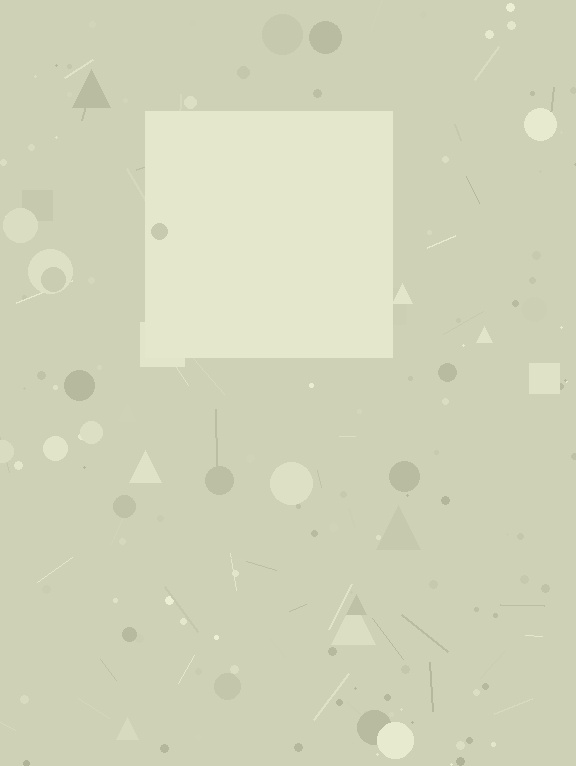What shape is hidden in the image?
A square is hidden in the image.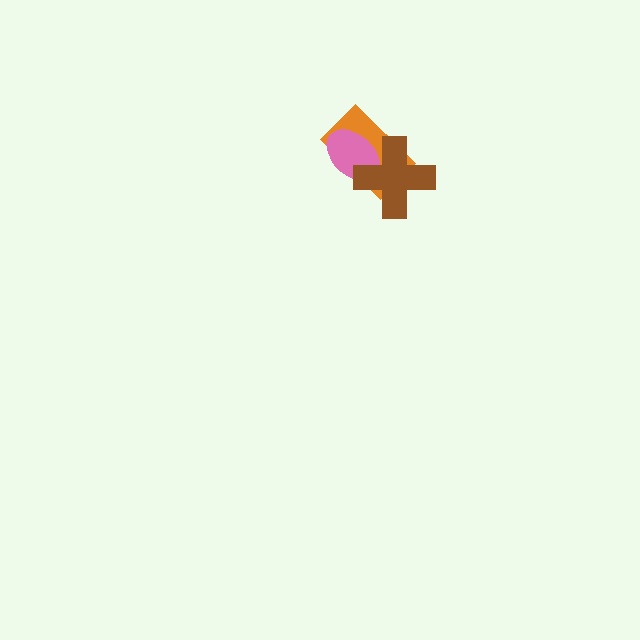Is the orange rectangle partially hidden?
Yes, it is partially covered by another shape.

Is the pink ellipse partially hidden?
Yes, it is partially covered by another shape.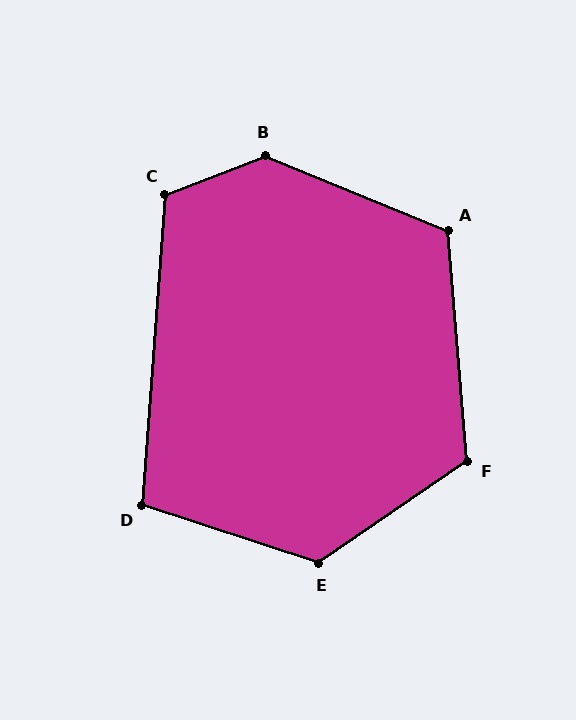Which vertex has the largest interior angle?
B, at approximately 136 degrees.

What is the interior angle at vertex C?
Approximately 116 degrees (obtuse).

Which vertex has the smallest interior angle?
D, at approximately 104 degrees.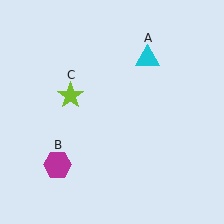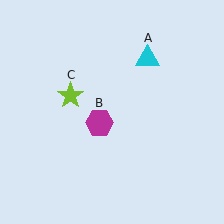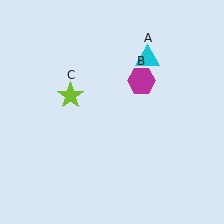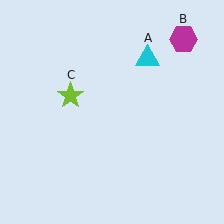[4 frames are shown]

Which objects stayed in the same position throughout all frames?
Cyan triangle (object A) and lime star (object C) remained stationary.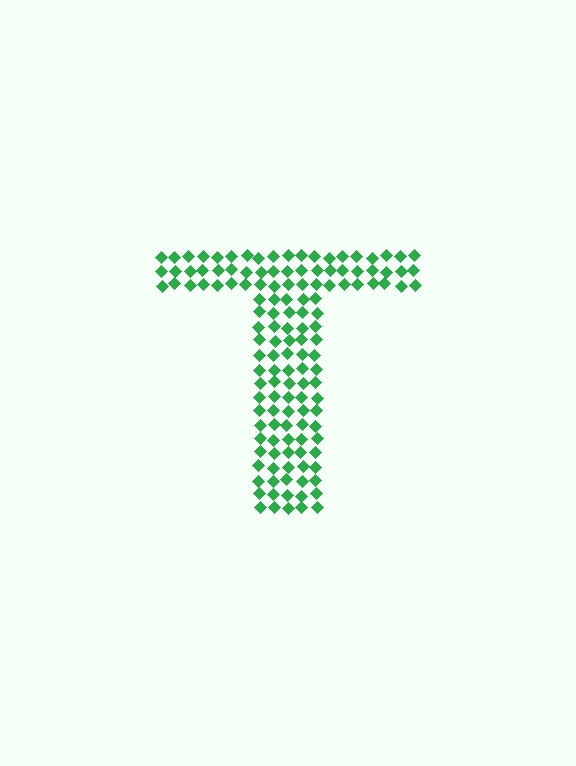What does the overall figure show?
The overall figure shows the letter T.